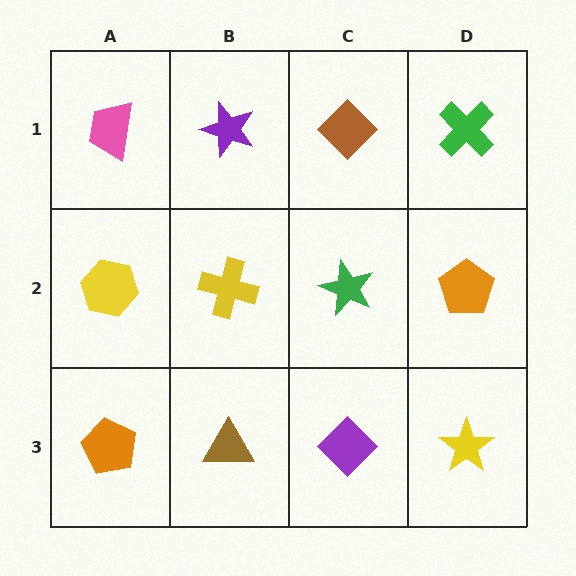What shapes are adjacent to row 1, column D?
An orange pentagon (row 2, column D), a brown diamond (row 1, column C).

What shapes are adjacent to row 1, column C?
A green star (row 2, column C), a purple star (row 1, column B), a green cross (row 1, column D).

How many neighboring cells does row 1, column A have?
2.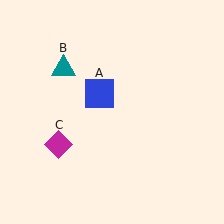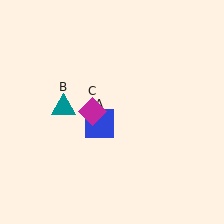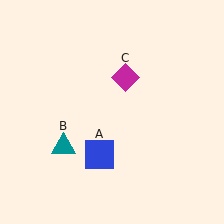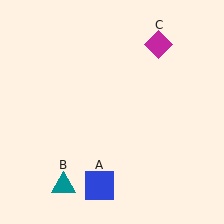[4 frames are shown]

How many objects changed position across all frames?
3 objects changed position: blue square (object A), teal triangle (object B), magenta diamond (object C).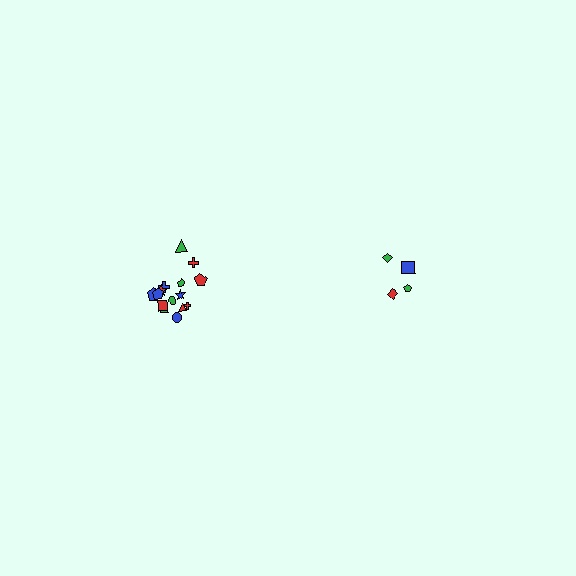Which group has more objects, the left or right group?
The left group.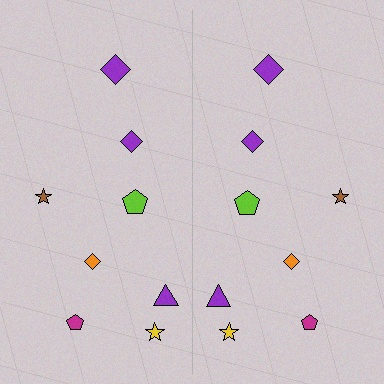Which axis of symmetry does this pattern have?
The pattern has a vertical axis of symmetry running through the center of the image.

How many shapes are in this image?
There are 16 shapes in this image.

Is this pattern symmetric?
Yes, this pattern has bilateral (reflection) symmetry.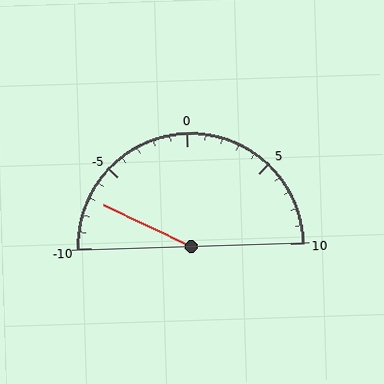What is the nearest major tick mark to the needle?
The nearest major tick mark is -5.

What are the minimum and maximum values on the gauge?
The gauge ranges from -10 to 10.